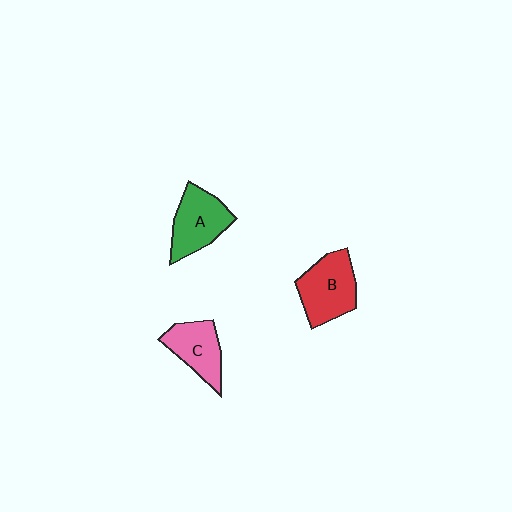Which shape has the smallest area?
Shape C (pink).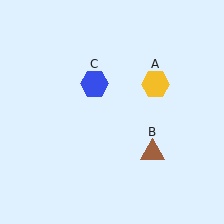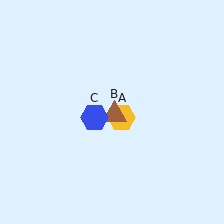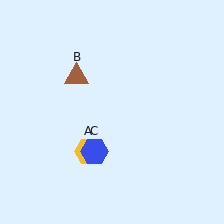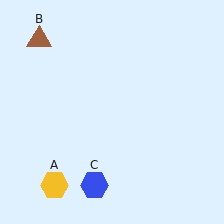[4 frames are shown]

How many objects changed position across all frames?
3 objects changed position: yellow hexagon (object A), brown triangle (object B), blue hexagon (object C).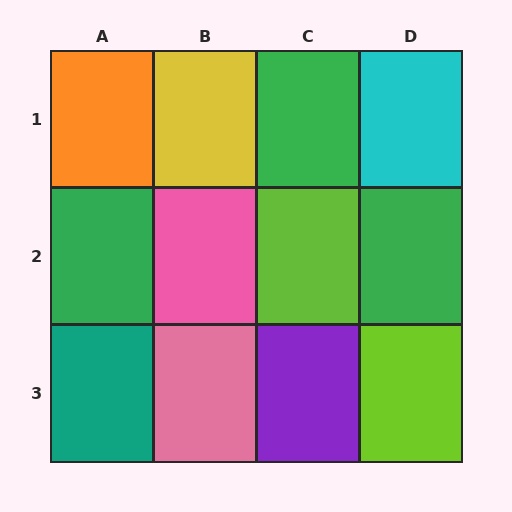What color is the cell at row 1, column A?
Orange.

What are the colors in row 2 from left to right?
Green, pink, lime, green.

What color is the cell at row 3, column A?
Teal.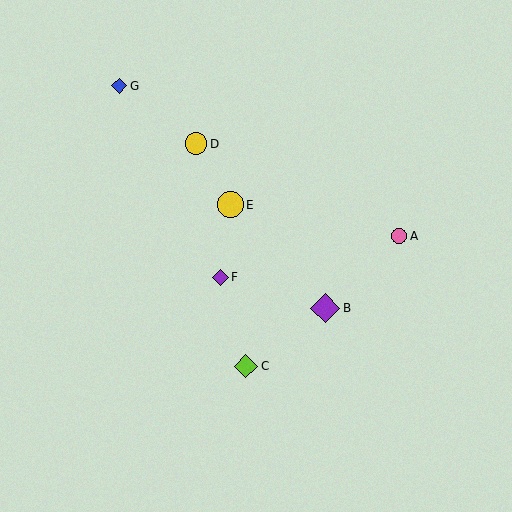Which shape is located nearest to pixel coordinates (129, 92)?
The blue diamond (labeled G) at (119, 86) is nearest to that location.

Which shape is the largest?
The purple diamond (labeled B) is the largest.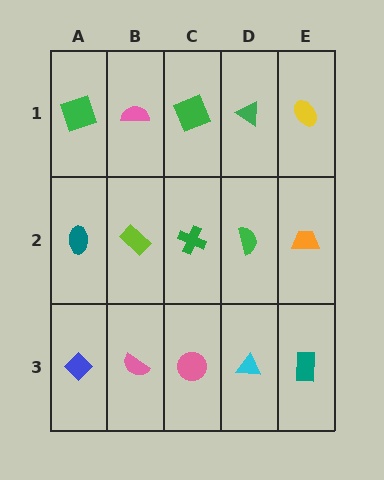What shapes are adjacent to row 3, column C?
A green cross (row 2, column C), a pink semicircle (row 3, column B), a cyan triangle (row 3, column D).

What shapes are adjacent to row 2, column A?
A green square (row 1, column A), a blue diamond (row 3, column A), a lime rectangle (row 2, column B).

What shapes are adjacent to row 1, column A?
A teal ellipse (row 2, column A), a pink semicircle (row 1, column B).